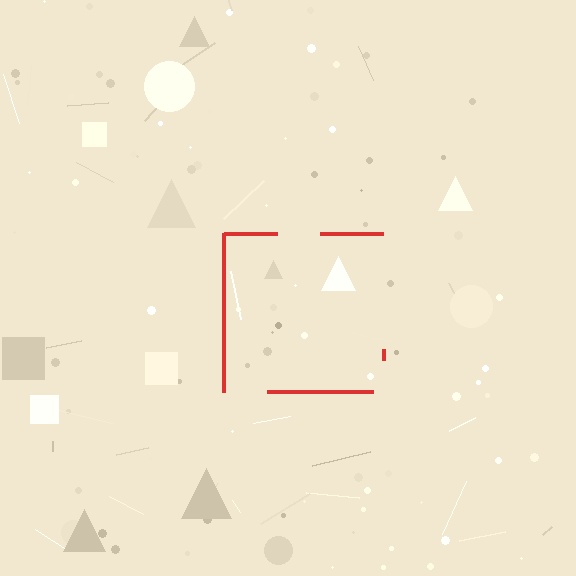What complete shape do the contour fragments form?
The contour fragments form a square.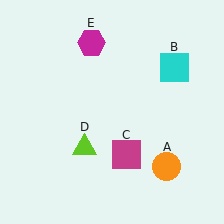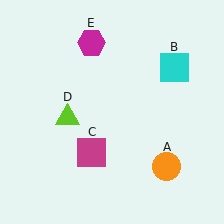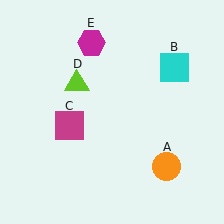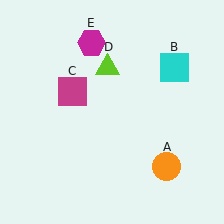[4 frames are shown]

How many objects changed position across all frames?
2 objects changed position: magenta square (object C), lime triangle (object D).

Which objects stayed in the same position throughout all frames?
Orange circle (object A) and cyan square (object B) and magenta hexagon (object E) remained stationary.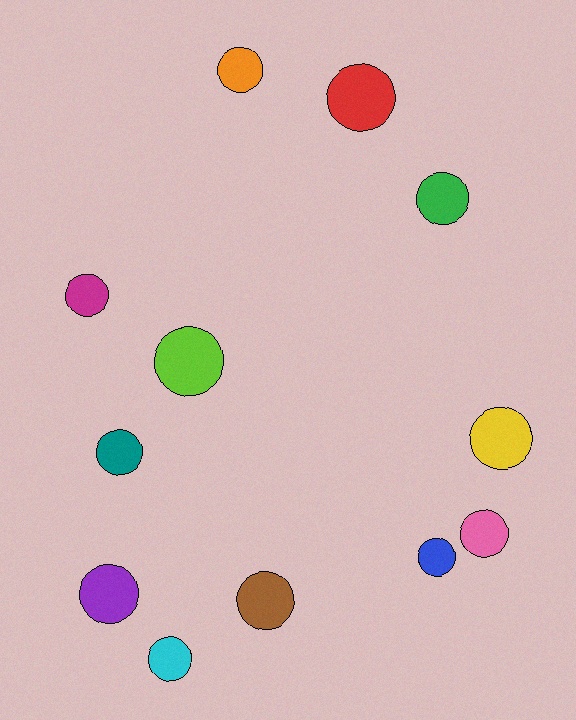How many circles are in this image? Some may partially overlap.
There are 12 circles.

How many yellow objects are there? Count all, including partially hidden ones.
There is 1 yellow object.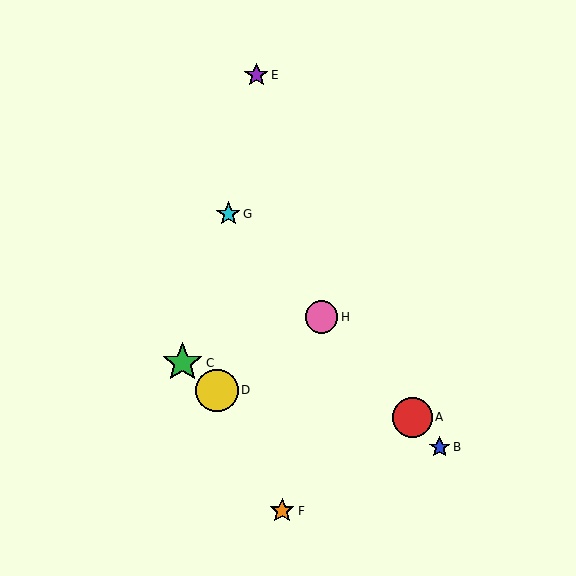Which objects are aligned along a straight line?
Objects A, B, G, H are aligned along a straight line.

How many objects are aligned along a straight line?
4 objects (A, B, G, H) are aligned along a straight line.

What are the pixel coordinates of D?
Object D is at (217, 390).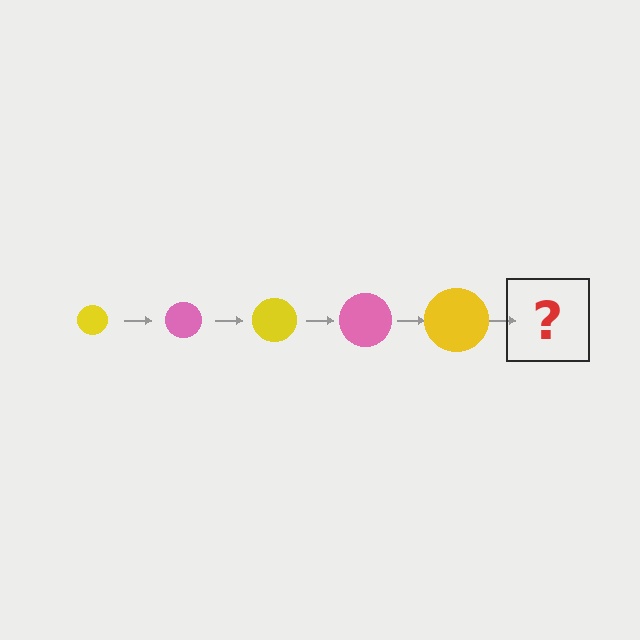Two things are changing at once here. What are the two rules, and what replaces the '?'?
The two rules are that the circle grows larger each step and the color cycles through yellow and pink. The '?' should be a pink circle, larger than the previous one.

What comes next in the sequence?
The next element should be a pink circle, larger than the previous one.